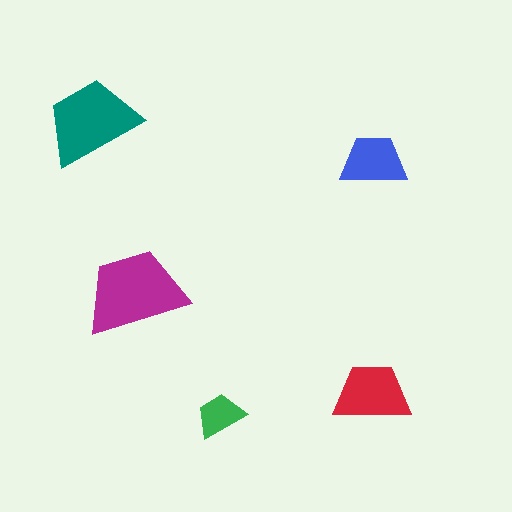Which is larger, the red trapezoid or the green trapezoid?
The red one.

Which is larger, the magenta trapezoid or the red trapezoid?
The magenta one.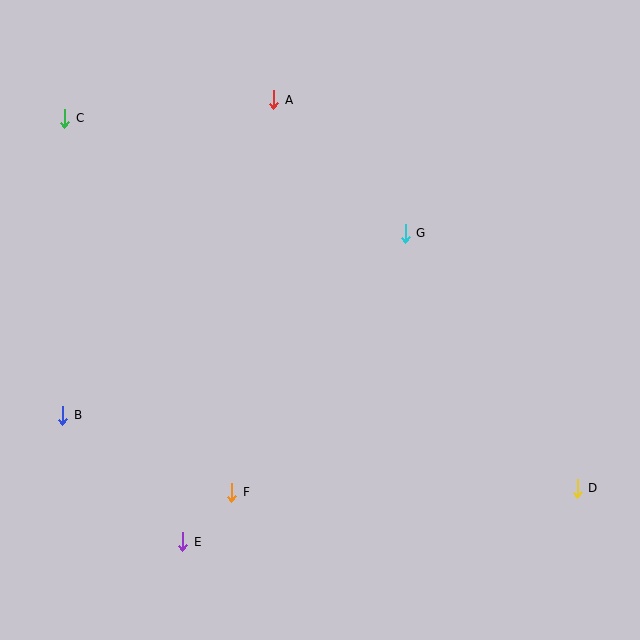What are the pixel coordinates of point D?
Point D is at (577, 488).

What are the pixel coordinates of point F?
Point F is at (232, 492).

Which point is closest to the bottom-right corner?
Point D is closest to the bottom-right corner.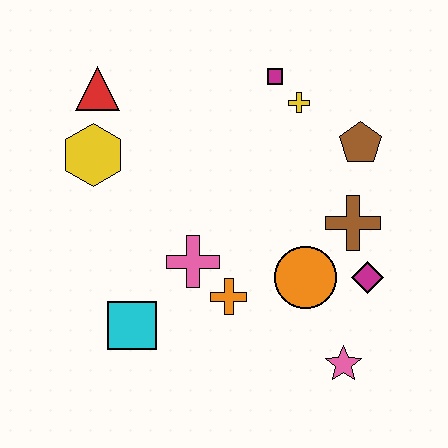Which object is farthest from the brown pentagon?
The cyan square is farthest from the brown pentagon.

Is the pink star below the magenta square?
Yes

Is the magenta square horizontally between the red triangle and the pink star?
Yes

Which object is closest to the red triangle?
The yellow hexagon is closest to the red triangle.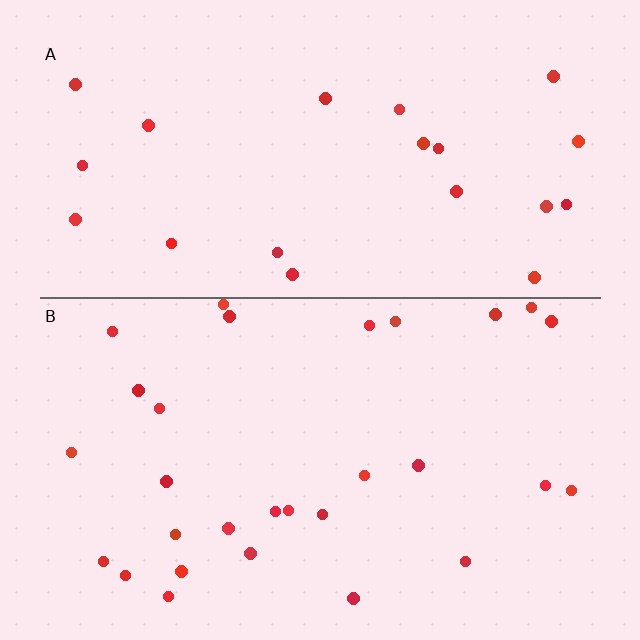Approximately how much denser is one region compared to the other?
Approximately 1.4× — region B over region A.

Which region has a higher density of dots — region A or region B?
B (the bottom).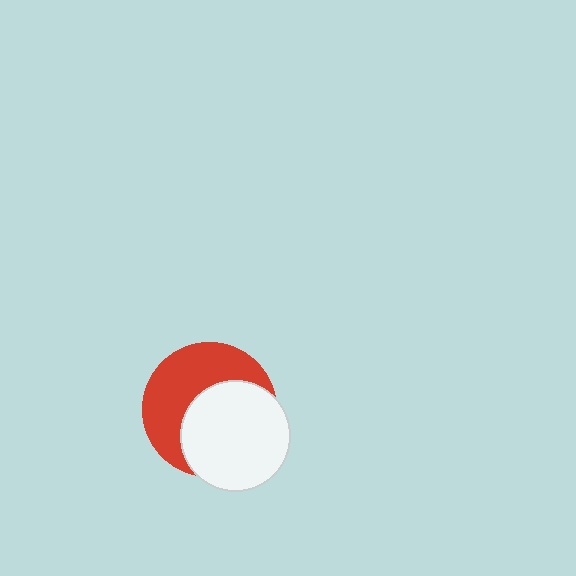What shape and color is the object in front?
The object in front is a white circle.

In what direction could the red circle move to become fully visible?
The red circle could move toward the upper-left. That would shift it out from behind the white circle entirely.